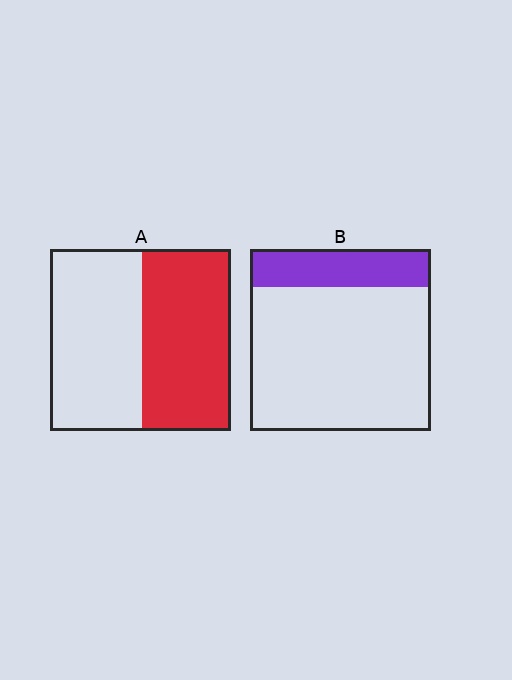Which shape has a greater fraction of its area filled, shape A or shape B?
Shape A.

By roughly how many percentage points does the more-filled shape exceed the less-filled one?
By roughly 30 percentage points (A over B).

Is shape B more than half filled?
No.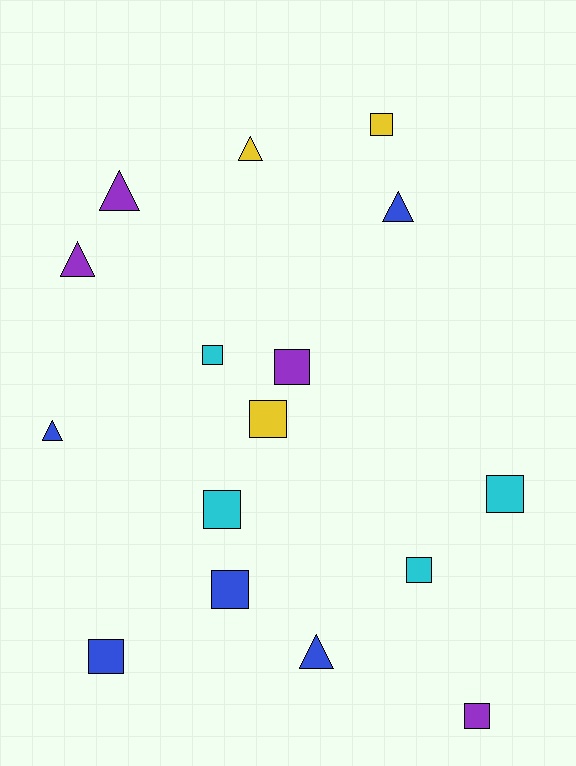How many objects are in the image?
There are 16 objects.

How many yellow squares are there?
There are 2 yellow squares.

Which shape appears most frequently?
Square, with 10 objects.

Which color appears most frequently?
Blue, with 5 objects.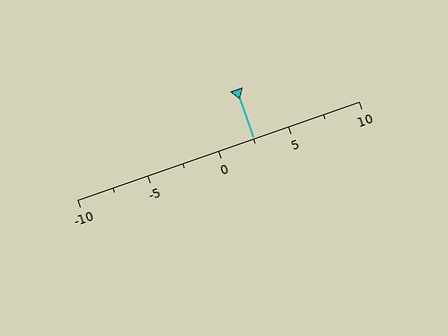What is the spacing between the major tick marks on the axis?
The major ticks are spaced 5 apart.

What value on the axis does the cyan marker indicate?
The marker indicates approximately 2.5.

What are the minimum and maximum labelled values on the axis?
The axis runs from -10 to 10.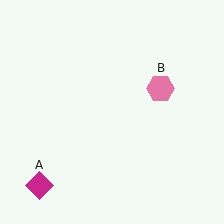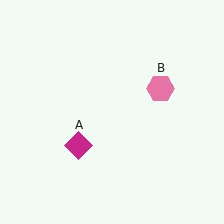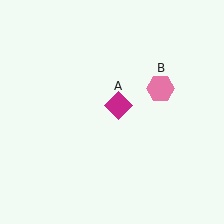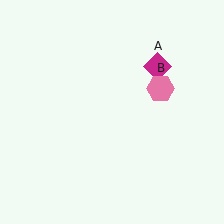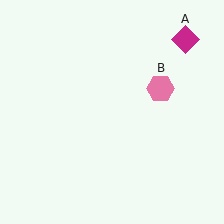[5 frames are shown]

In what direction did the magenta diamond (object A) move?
The magenta diamond (object A) moved up and to the right.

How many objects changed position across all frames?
1 object changed position: magenta diamond (object A).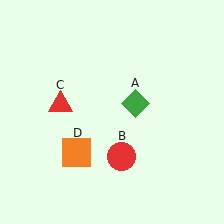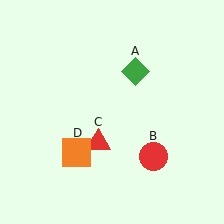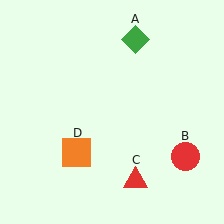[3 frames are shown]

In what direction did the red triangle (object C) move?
The red triangle (object C) moved down and to the right.